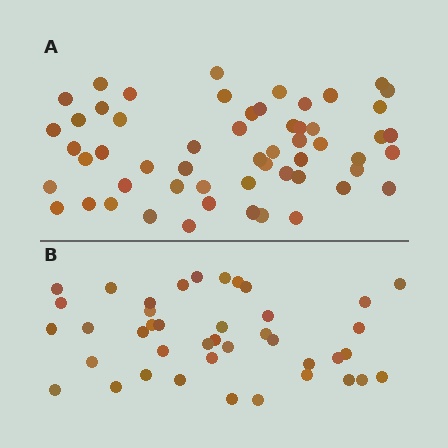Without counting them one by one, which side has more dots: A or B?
Region A (the top region) has more dots.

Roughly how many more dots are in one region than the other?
Region A has approximately 15 more dots than region B.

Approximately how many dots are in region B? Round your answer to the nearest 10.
About 40 dots. (The exact count is 41, which rounds to 40.)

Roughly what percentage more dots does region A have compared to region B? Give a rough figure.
About 35% more.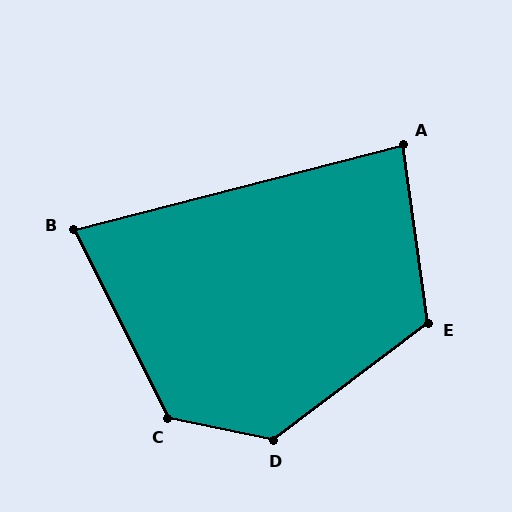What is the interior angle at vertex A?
Approximately 83 degrees (acute).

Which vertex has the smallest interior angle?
B, at approximately 78 degrees.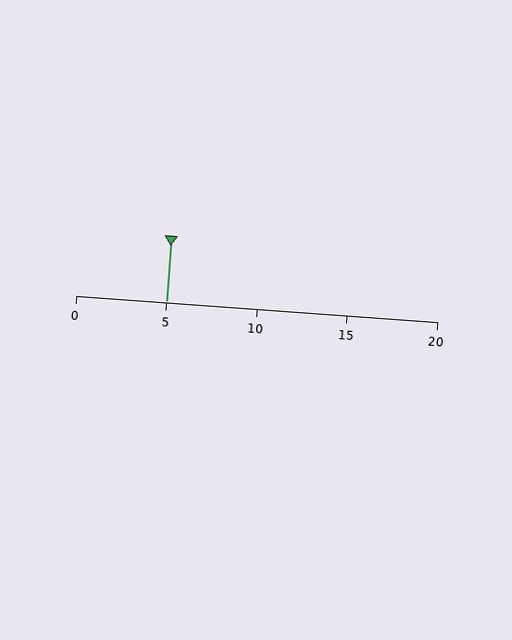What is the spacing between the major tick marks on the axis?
The major ticks are spaced 5 apart.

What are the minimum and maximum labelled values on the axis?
The axis runs from 0 to 20.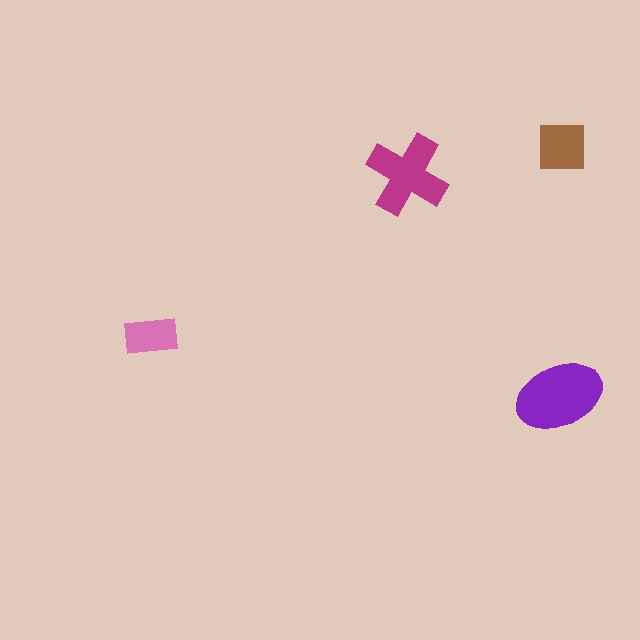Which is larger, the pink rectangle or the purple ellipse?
The purple ellipse.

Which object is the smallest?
The pink rectangle.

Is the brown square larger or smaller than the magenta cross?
Smaller.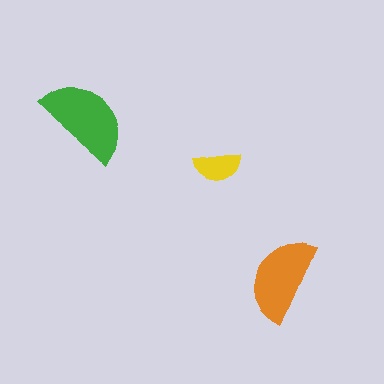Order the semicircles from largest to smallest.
the green one, the orange one, the yellow one.